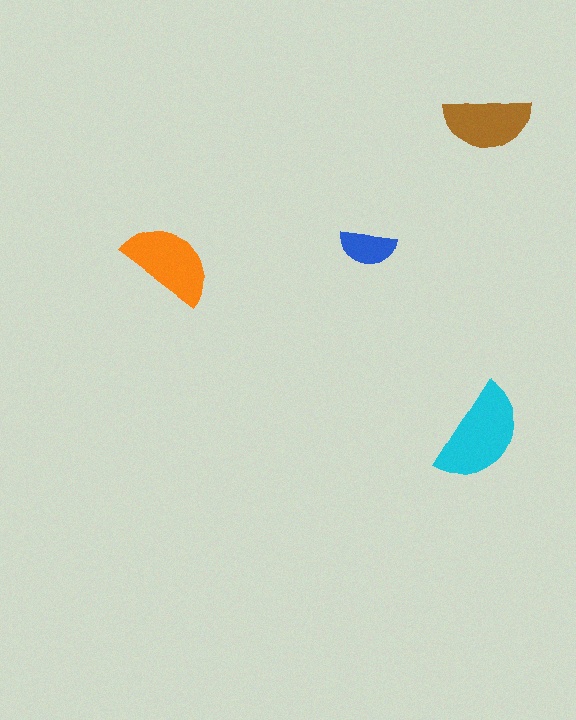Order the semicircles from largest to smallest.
the cyan one, the orange one, the brown one, the blue one.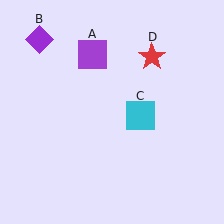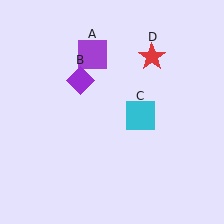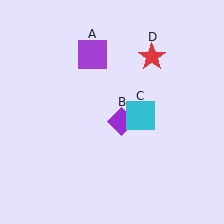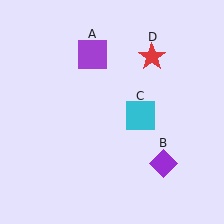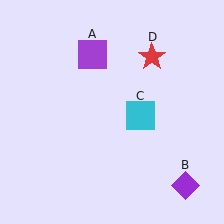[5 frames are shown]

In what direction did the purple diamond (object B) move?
The purple diamond (object B) moved down and to the right.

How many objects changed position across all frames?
1 object changed position: purple diamond (object B).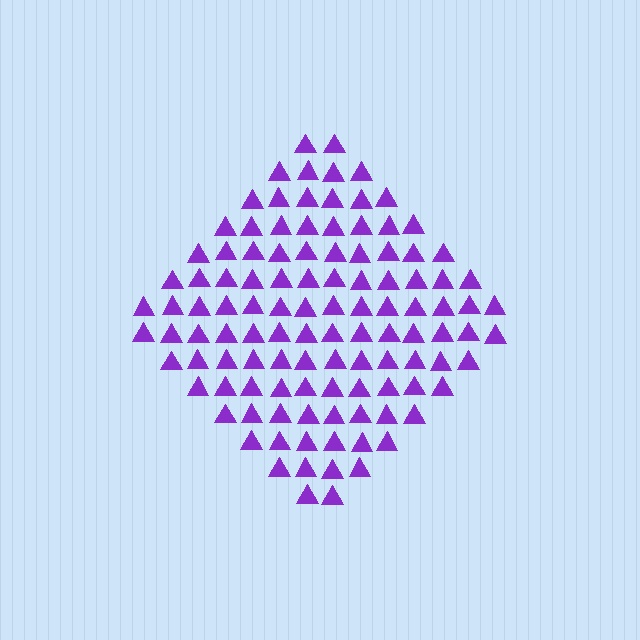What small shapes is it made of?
It is made of small triangles.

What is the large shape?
The large shape is a diamond.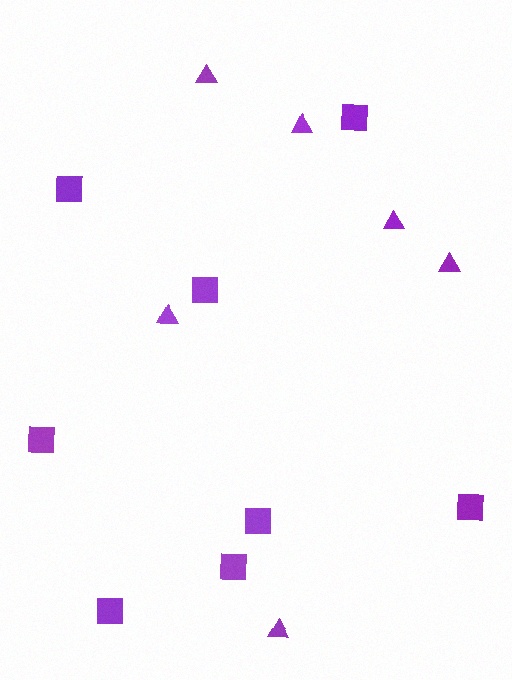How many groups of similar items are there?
There are 2 groups: one group of triangles (6) and one group of squares (8).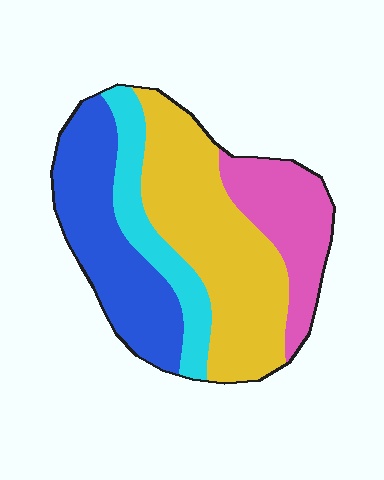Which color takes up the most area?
Yellow, at roughly 40%.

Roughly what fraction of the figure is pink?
Pink takes up less than a quarter of the figure.